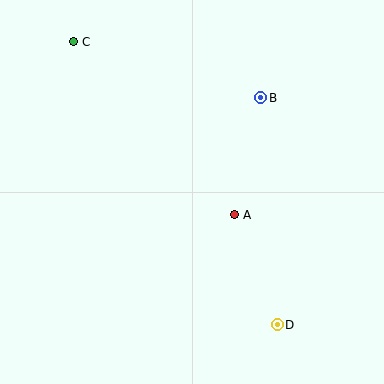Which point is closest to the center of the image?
Point A at (235, 215) is closest to the center.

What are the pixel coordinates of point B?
Point B is at (261, 98).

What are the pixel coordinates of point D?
Point D is at (277, 325).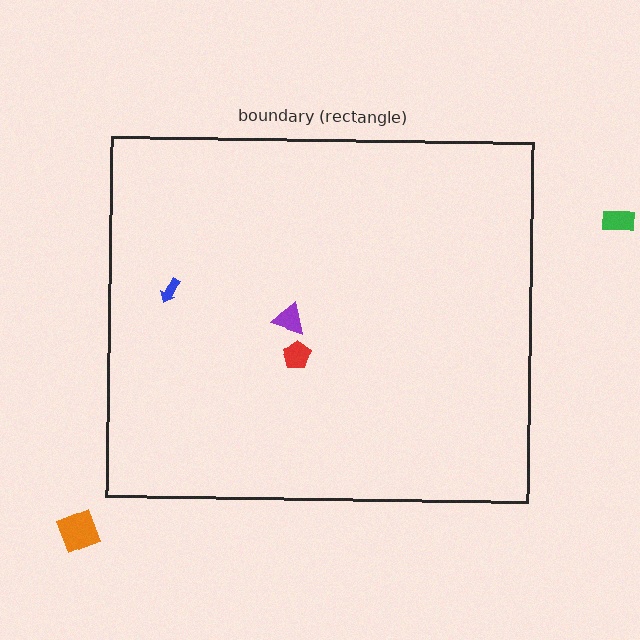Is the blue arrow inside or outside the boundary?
Inside.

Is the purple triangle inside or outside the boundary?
Inside.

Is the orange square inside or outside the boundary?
Outside.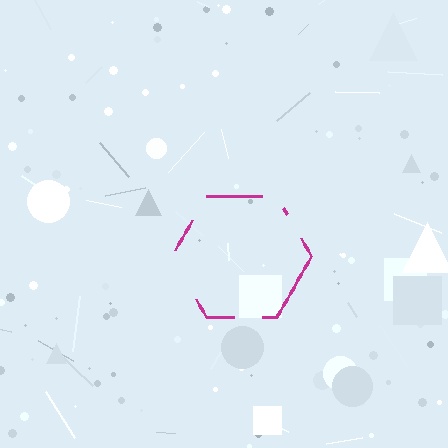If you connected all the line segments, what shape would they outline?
They would outline a hexagon.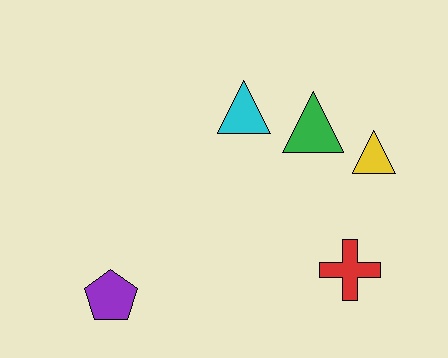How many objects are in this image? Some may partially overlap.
There are 5 objects.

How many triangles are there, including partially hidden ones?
There are 3 triangles.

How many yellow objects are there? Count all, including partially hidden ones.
There is 1 yellow object.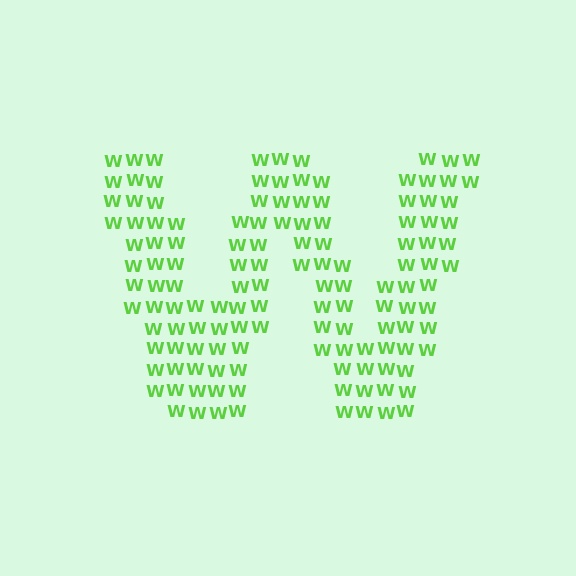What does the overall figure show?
The overall figure shows the letter W.